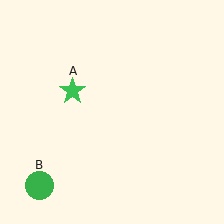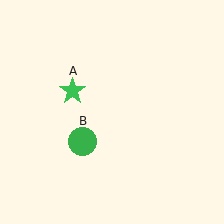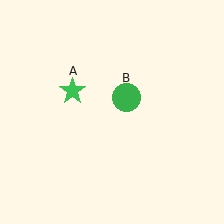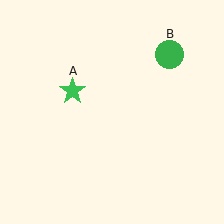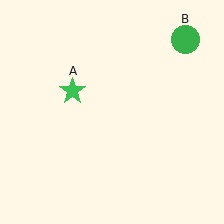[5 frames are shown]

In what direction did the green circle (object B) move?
The green circle (object B) moved up and to the right.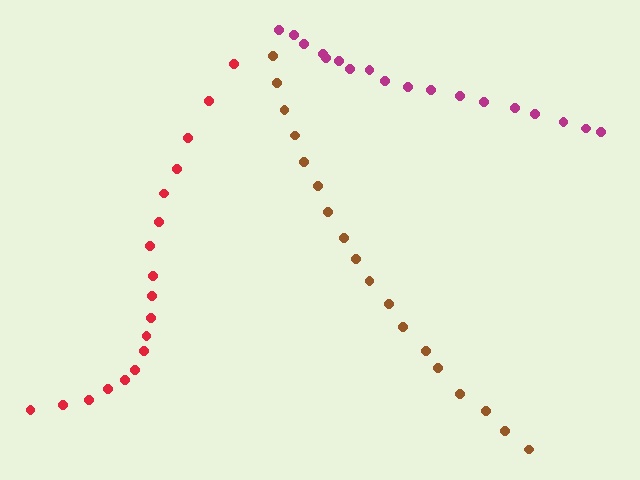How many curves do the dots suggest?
There are 3 distinct paths.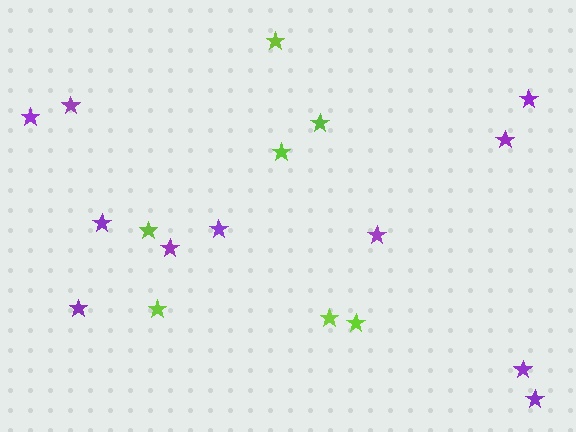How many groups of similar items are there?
There are 2 groups: one group of purple stars (11) and one group of lime stars (7).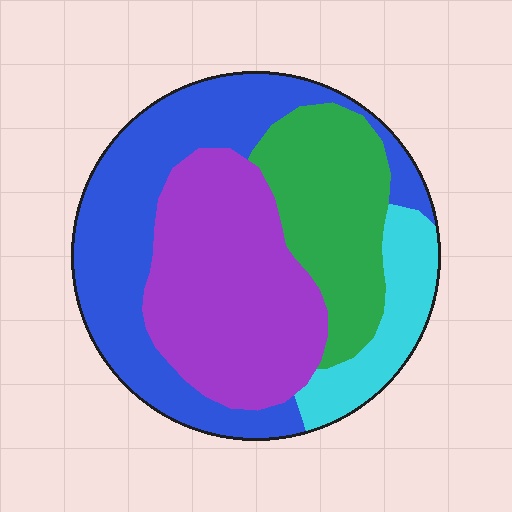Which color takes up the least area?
Cyan, at roughly 10%.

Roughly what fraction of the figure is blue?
Blue covers about 35% of the figure.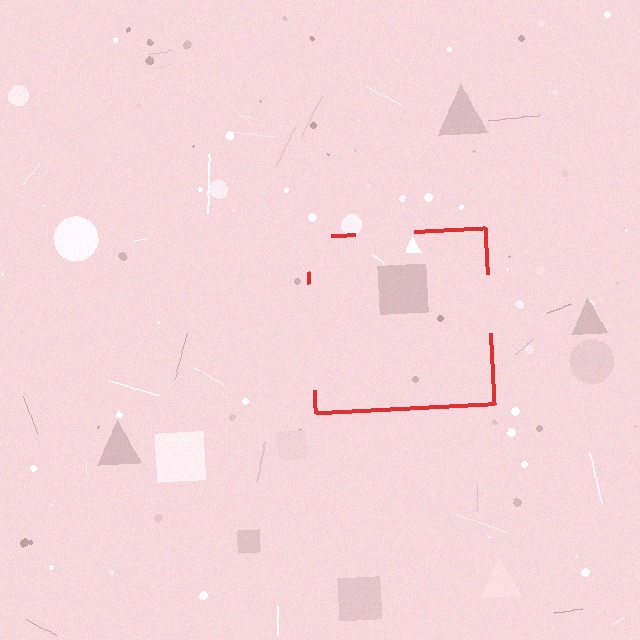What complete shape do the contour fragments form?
The contour fragments form a square.